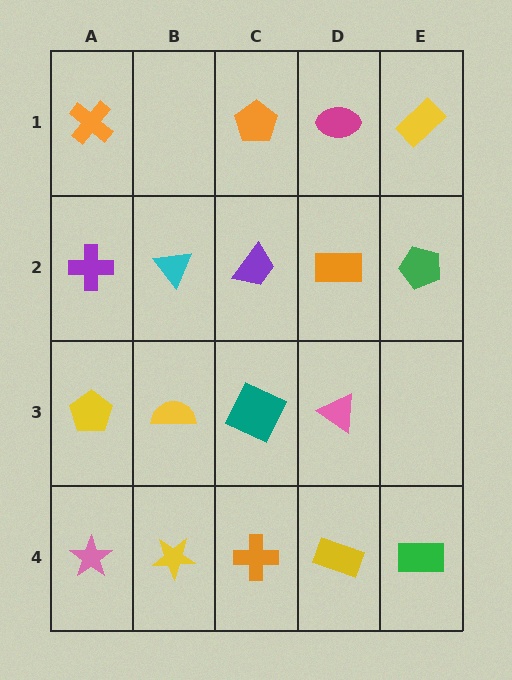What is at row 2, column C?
A purple trapezoid.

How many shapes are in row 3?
4 shapes.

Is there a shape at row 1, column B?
No, that cell is empty.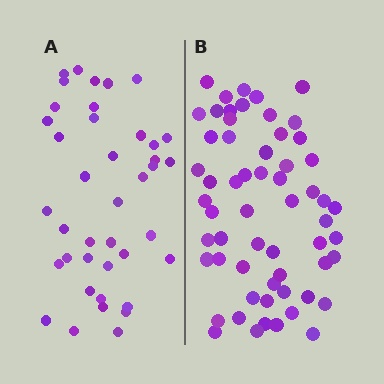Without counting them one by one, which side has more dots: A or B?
Region B (the right region) has more dots.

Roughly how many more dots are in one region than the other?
Region B has approximately 20 more dots than region A.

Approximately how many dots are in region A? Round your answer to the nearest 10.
About 40 dots.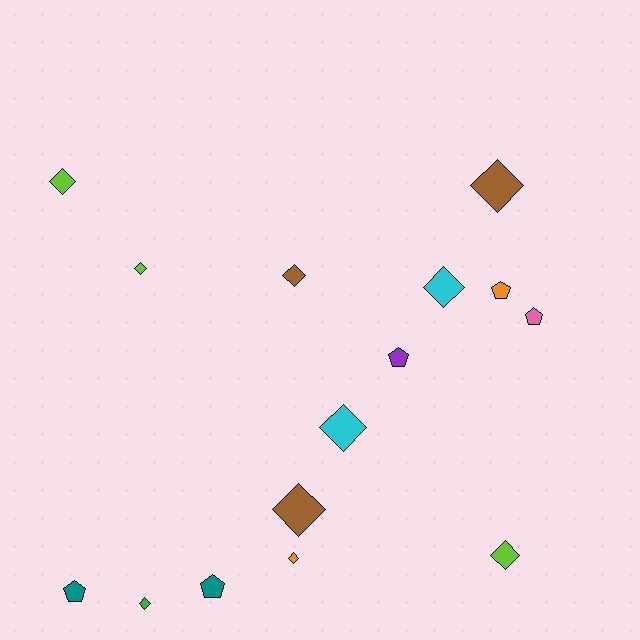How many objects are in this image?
There are 15 objects.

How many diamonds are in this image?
There are 10 diamonds.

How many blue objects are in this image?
There are no blue objects.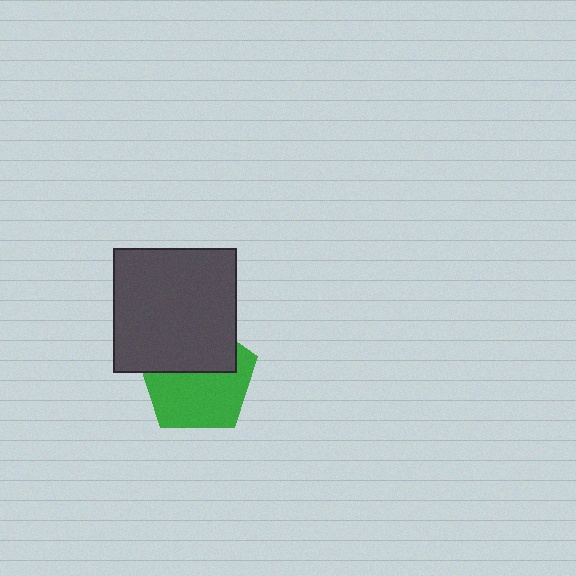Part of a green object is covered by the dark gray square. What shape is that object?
It is a pentagon.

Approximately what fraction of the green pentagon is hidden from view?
Roughly 43% of the green pentagon is hidden behind the dark gray square.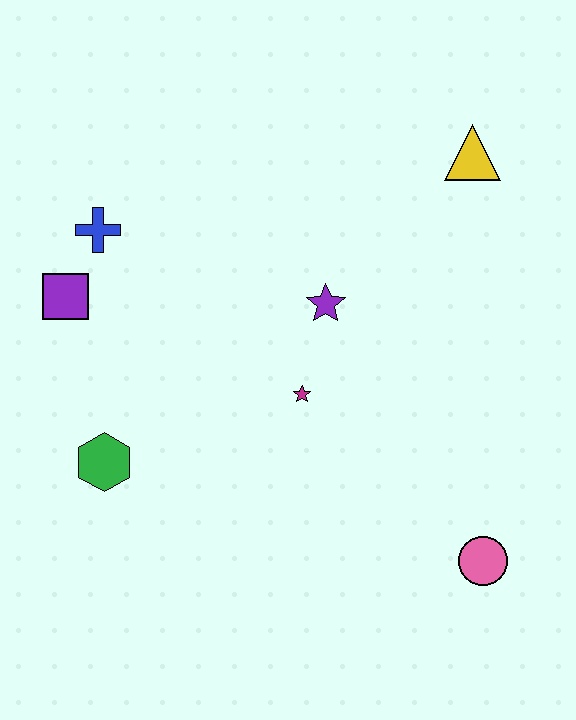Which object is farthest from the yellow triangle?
The green hexagon is farthest from the yellow triangle.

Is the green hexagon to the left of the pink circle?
Yes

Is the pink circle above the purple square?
No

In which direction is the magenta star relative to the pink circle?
The magenta star is to the left of the pink circle.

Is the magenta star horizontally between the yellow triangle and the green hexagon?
Yes